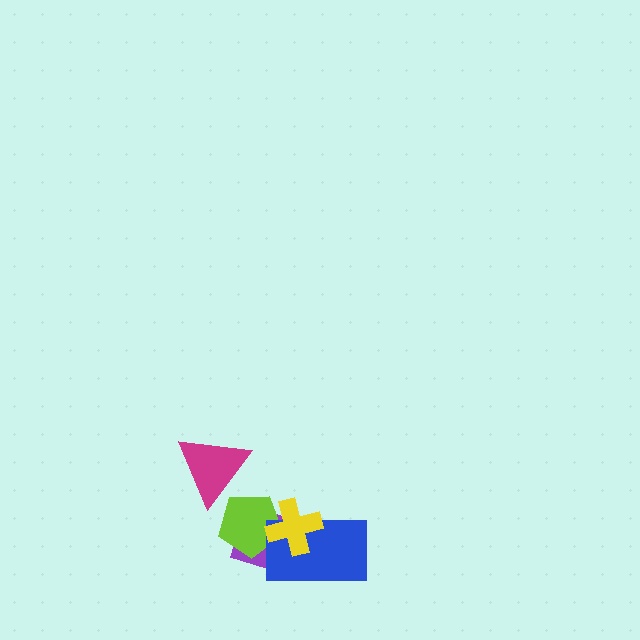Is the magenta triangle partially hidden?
No, no other shape covers it.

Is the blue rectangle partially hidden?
Yes, it is partially covered by another shape.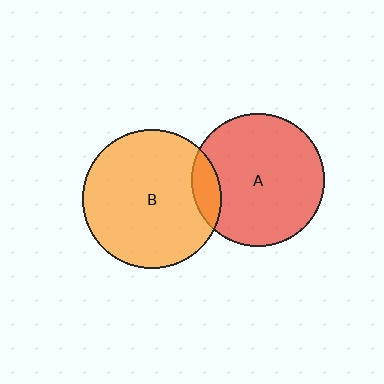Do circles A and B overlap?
Yes.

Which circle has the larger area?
Circle B (orange).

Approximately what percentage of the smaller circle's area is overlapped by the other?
Approximately 10%.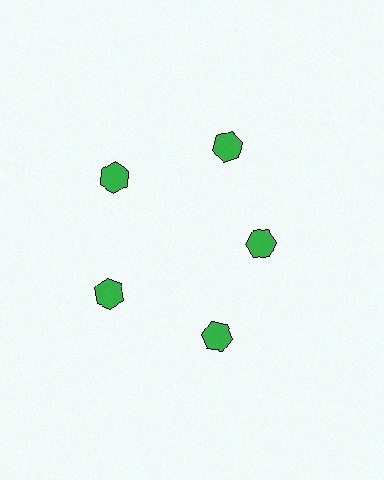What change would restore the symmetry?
The symmetry would be restored by moving it outward, back onto the ring so that all 5 hexagons sit at equal angles and equal distance from the center.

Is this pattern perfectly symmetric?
No. The 5 green hexagons are arranged in a ring, but one element near the 3 o'clock position is pulled inward toward the center, breaking the 5-fold rotational symmetry.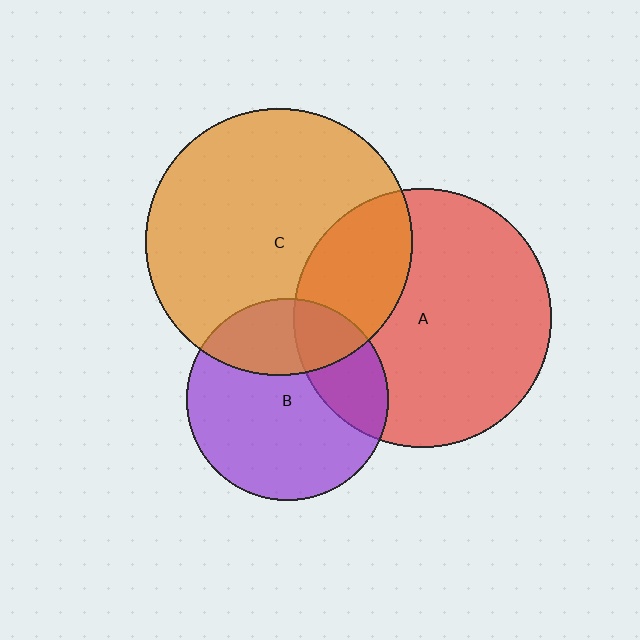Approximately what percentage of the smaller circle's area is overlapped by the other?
Approximately 30%.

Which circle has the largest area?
Circle C (orange).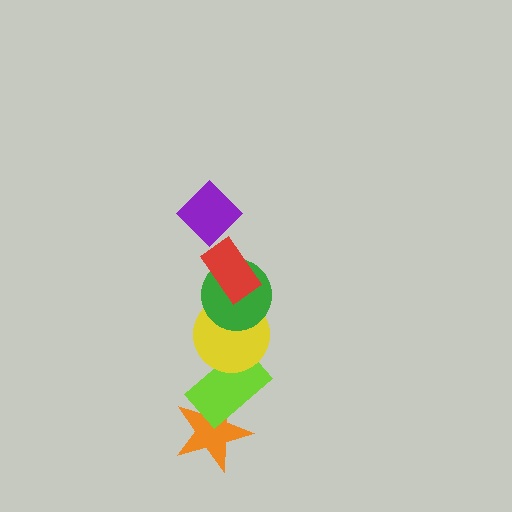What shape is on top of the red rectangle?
The purple diamond is on top of the red rectangle.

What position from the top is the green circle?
The green circle is 3rd from the top.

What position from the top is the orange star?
The orange star is 6th from the top.